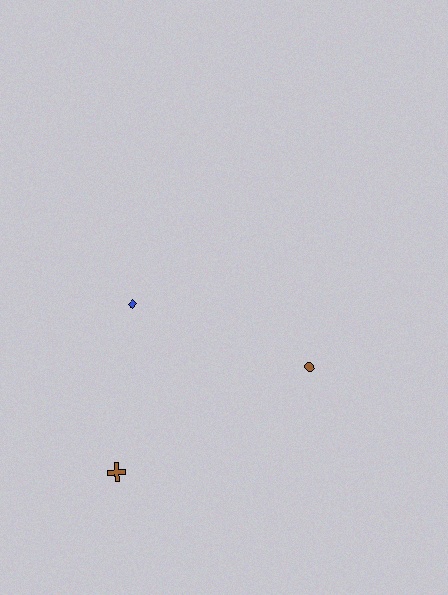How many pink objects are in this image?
There are no pink objects.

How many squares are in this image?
There are no squares.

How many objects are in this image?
There are 3 objects.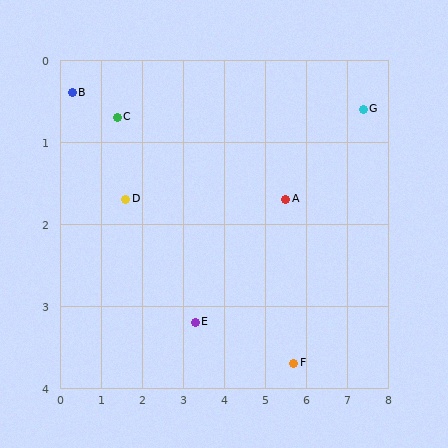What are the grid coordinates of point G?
Point G is at approximately (7.4, 0.6).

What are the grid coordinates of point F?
Point F is at approximately (5.7, 3.7).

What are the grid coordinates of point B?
Point B is at approximately (0.3, 0.4).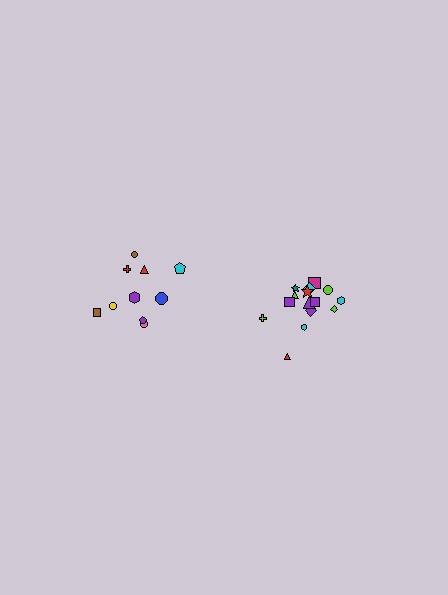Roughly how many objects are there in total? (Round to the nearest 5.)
Roughly 25 objects in total.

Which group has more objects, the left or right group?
The right group.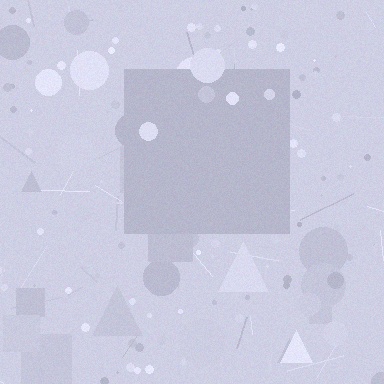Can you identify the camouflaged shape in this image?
The camouflaged shape is a square.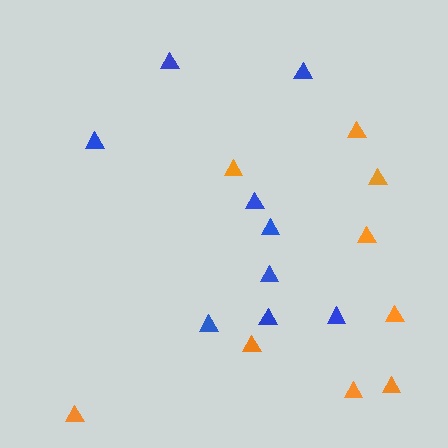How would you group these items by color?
There are 2 groups: one group of blue triangles (9) and one group of orange triangles (9).